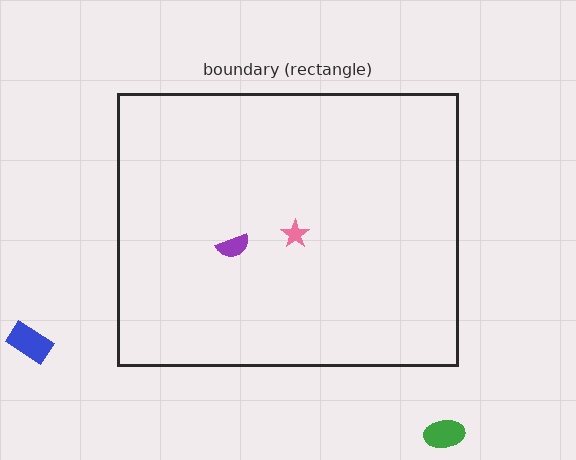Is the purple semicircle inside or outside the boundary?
Inside.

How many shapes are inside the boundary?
2 inside, 2 outside.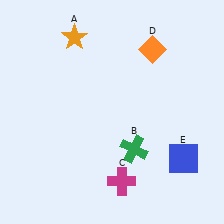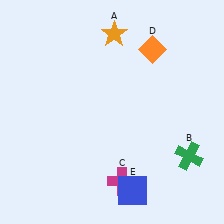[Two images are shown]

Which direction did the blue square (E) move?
The blue square (E) moved left.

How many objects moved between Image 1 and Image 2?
3 objects moved between the two images.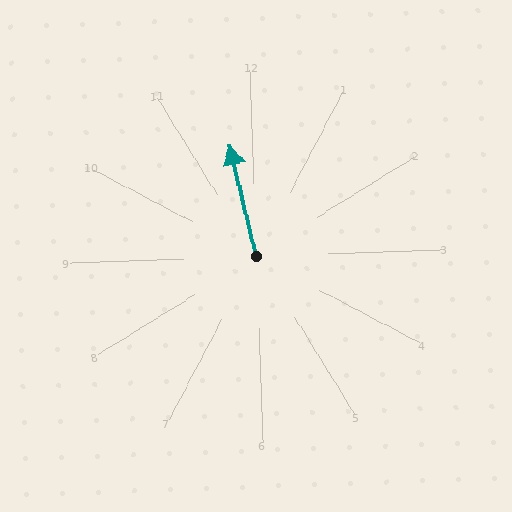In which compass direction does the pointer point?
North.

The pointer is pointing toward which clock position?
Roughly 12 o'clock.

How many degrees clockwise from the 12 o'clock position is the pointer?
Approximately 349 degrees.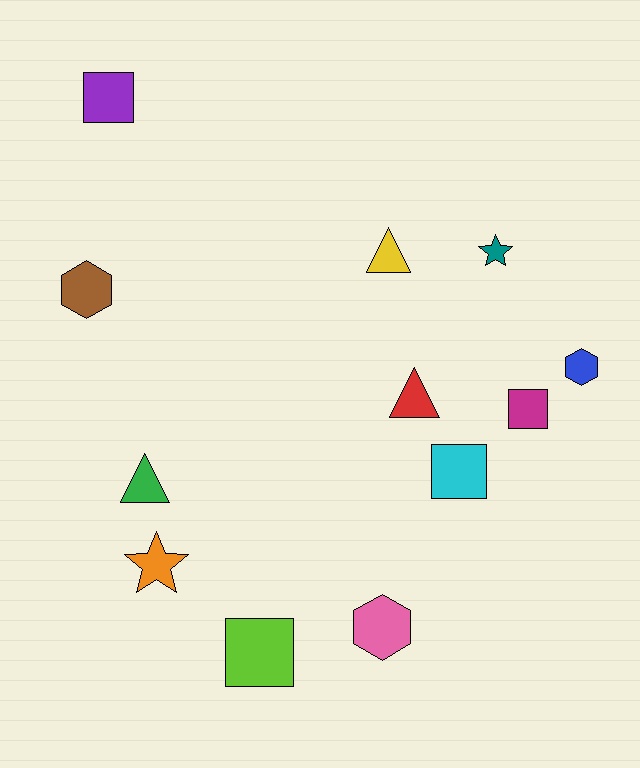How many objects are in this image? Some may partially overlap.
There are 12 objects.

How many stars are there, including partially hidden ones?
There are 2 stars.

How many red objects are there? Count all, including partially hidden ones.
There is 1 red object.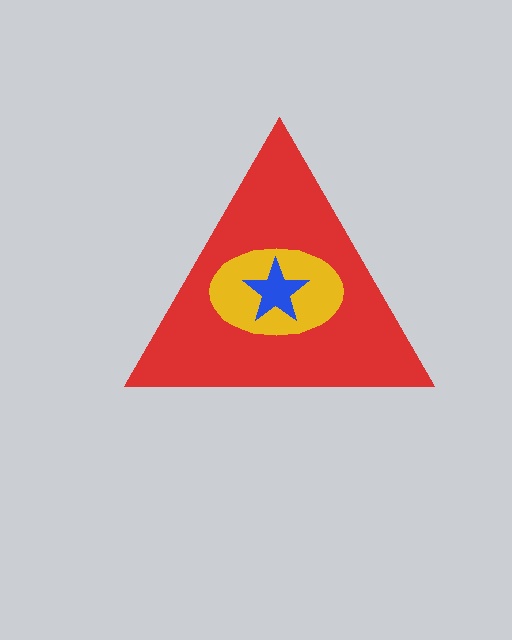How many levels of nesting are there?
3.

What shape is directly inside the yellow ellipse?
The blue star.